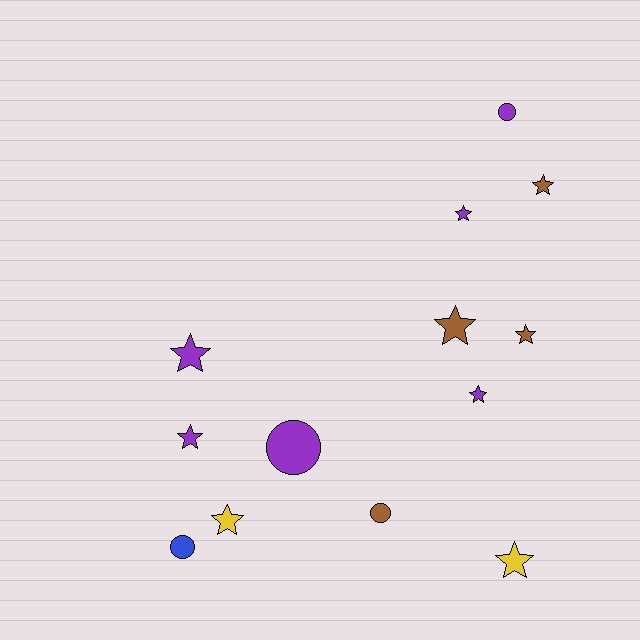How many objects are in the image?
There are 13 objects.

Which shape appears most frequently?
Star, with 9 objects.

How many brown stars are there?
There are 3 brown stars.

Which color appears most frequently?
Purple, with 6 objects.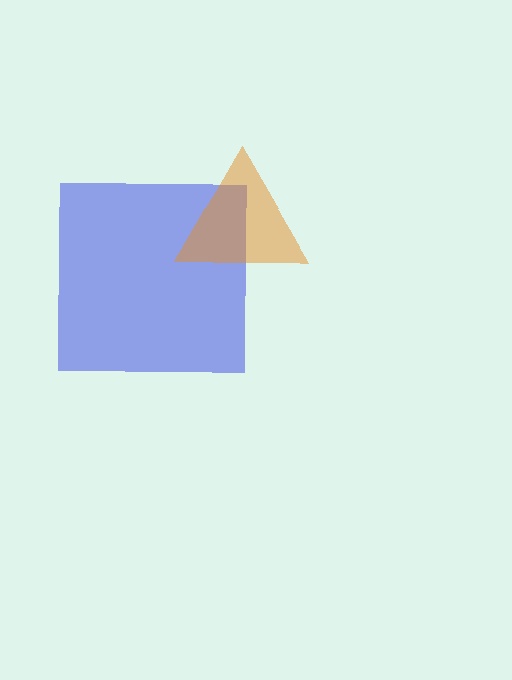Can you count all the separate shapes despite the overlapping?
Yes, there are 2 separate shapes.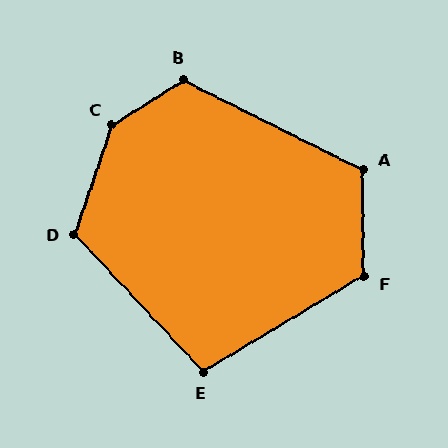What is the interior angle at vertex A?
Approximately 117 degrees (obtuse).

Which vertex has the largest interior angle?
C, at approximately 141 degrees.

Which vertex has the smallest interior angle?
E, at approximately 102 degrees.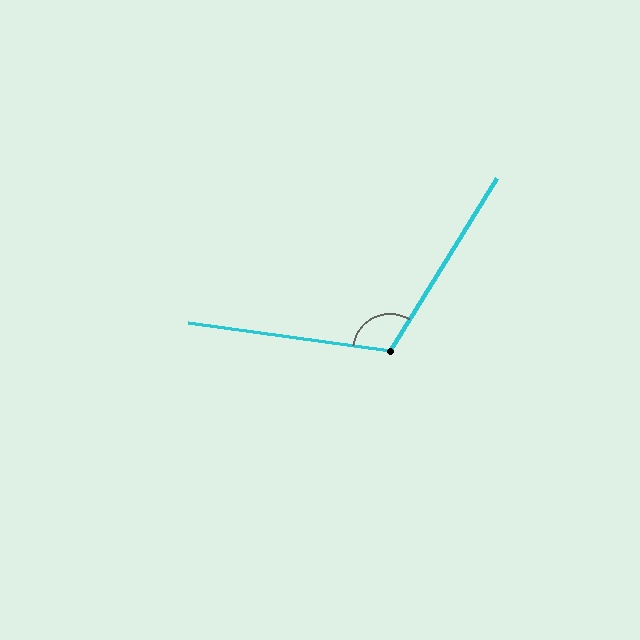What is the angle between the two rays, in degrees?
Approximately 114 degrees.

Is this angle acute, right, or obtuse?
It is obtuse.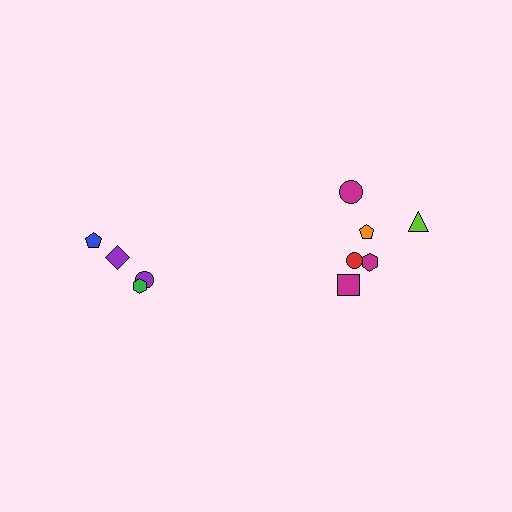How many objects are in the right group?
There are 6 objects.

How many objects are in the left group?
There are 4 objects.